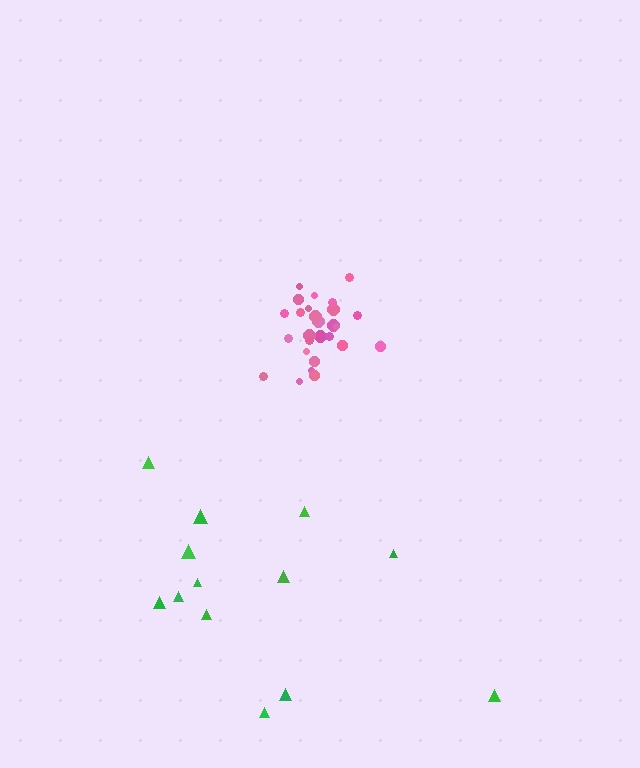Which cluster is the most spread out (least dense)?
Green.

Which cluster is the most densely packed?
Pink.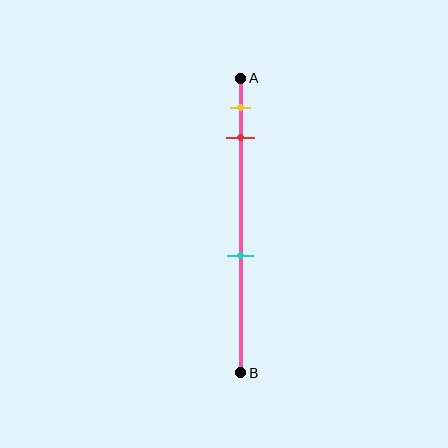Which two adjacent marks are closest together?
The yellow and red marks are the closest adjacent pair.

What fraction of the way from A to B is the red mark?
The red mark is approximately 20% (0.2) of the way from A to B.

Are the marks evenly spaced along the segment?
No, the marks are not evenly spaced.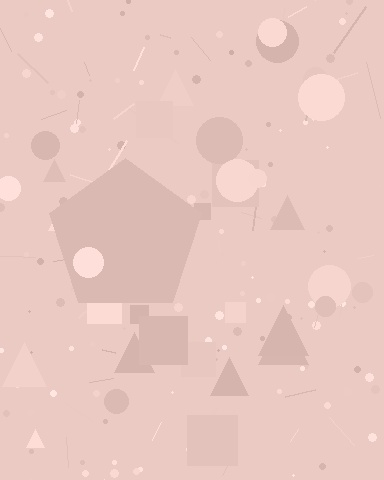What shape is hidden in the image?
A pentagon is hidden in the image.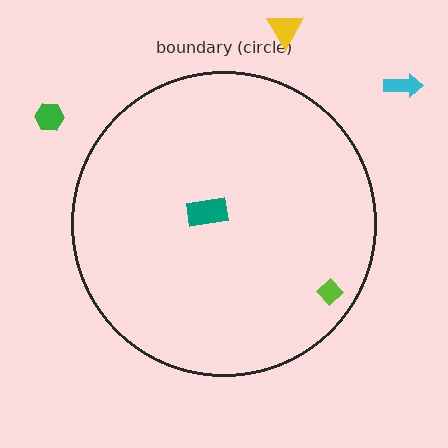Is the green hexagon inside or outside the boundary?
Outside.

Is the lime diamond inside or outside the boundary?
Inside.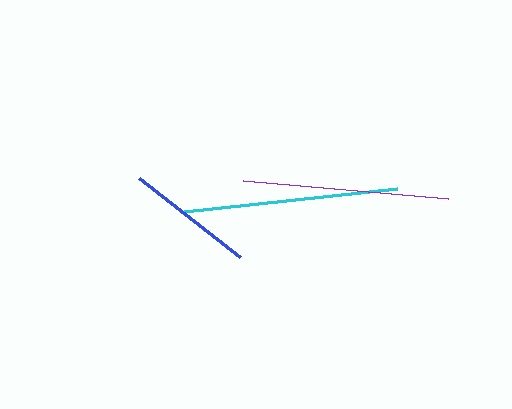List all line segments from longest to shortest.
From longest to shortest: cyan, purple, blue.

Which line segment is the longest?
The cyan line is the longest at approximately 214 pixels.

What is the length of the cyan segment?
The cyan segment is approximately 214 pixels long.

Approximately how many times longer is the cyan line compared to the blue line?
The cyan line is approximately 1.7 times the length of the blue line.